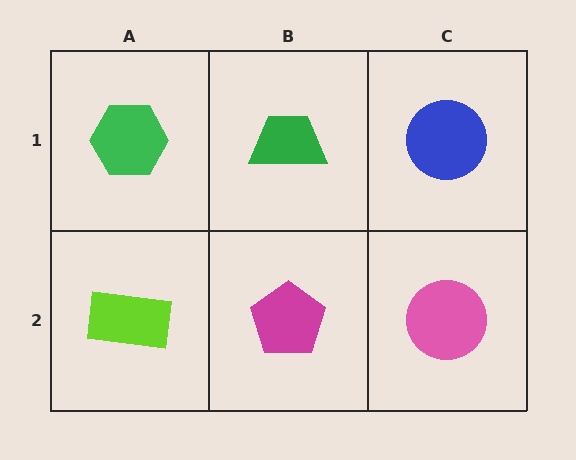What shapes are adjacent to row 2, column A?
A green hexagon (row 1, column A), a magenta pentagon (row 2, column B).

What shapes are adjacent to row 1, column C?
A pink circle (row 2, column C), a green trapezoid (row 1, column B).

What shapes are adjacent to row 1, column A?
A lime rectangle (row 2, column A), a green trapezoid (row 1, column B).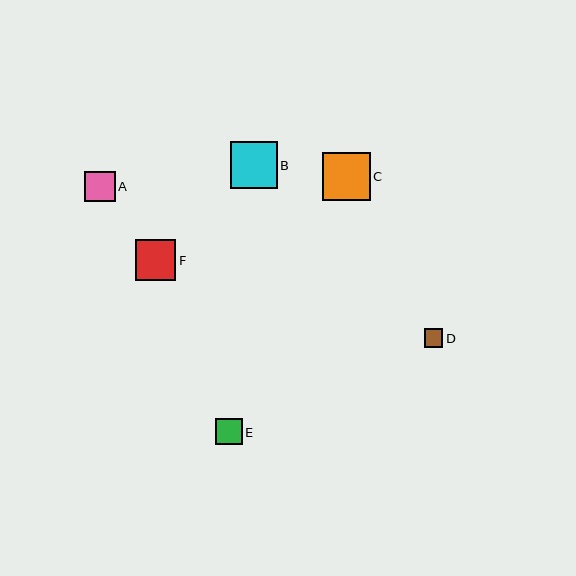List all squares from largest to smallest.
From largest to smallest: C, B, F, A, E, D.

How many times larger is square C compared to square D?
Square C is approximately 2.6 times the size of square D.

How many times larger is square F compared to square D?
Square F is approximately 2.2 times the size of square D.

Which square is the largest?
Square C is the largest with a size of approximately 48 pixels.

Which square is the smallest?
Square D is the smallest with a size of approximately 19 pixels.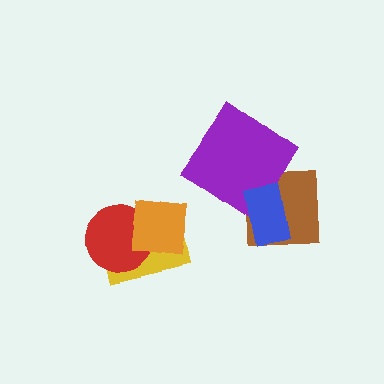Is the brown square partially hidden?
Yes, it is partially covered by another shape.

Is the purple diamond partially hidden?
Yes, it is partially covered by another shape.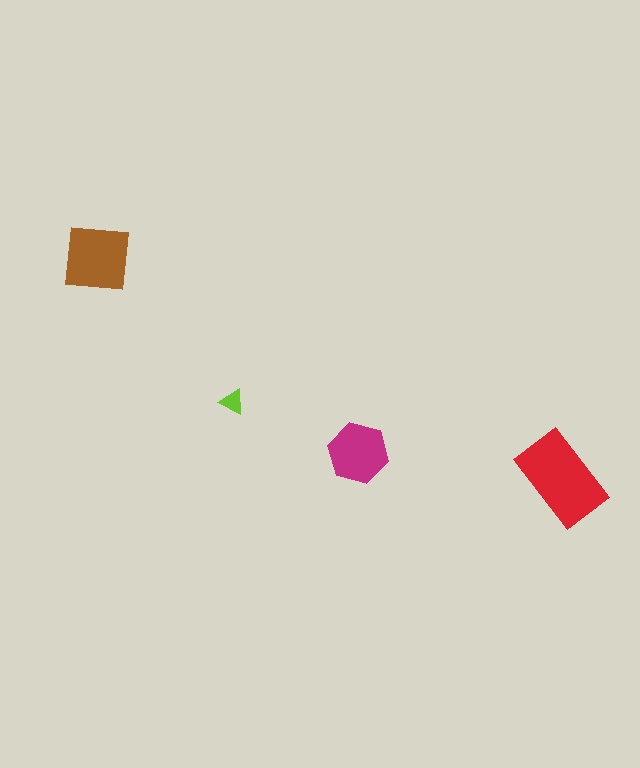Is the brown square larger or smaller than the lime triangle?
Larger.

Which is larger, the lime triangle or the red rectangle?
The red rectangle.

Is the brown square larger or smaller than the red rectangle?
Smaller.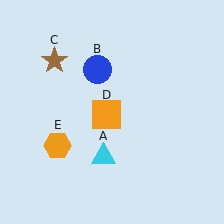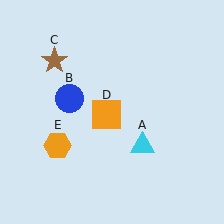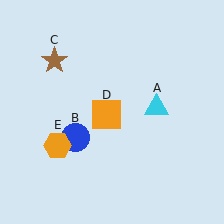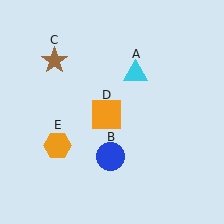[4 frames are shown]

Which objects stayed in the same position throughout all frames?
Brown star (object C) and orange square (object D) and orange hexagon (object E) remained stationary.